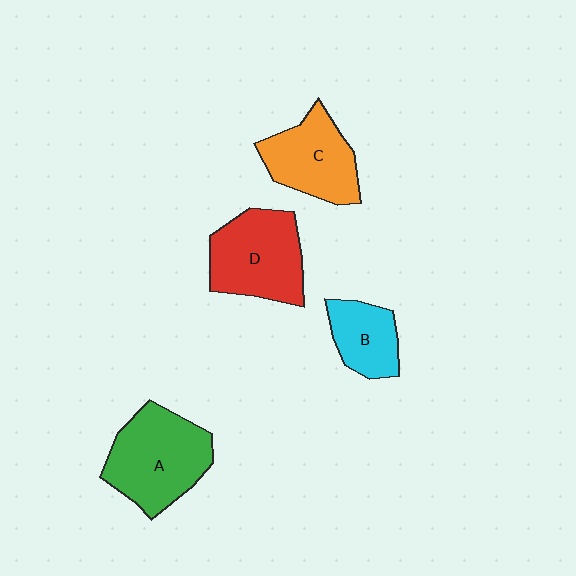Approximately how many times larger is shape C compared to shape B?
Approximately 1.4 times.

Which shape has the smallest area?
Shape B (cyan).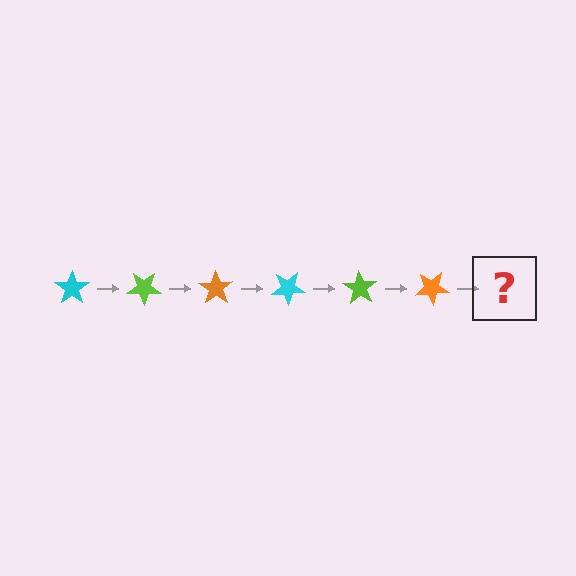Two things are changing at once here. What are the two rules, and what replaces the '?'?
The two rules are that it rotates 35 degrees each step and the color cycles through cyan, lime, and orange. The '?' should be a cyan star, rotated 210 degrees from the start.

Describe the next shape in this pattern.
It should be a cyan star, rotated 210 degrees from the start.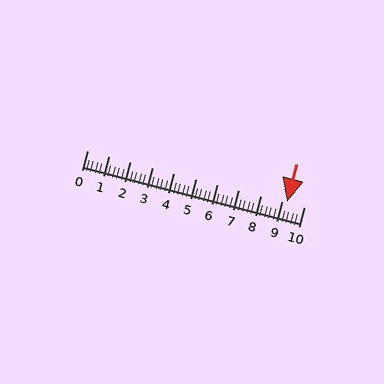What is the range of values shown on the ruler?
The ruler shows values from 0 to 10.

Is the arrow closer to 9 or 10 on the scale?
The arrow is closer to 9.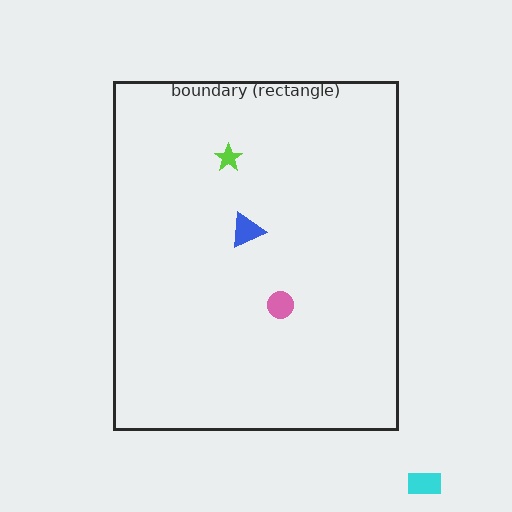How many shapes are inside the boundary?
3 inside, 1 outside.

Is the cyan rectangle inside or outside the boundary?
Outside.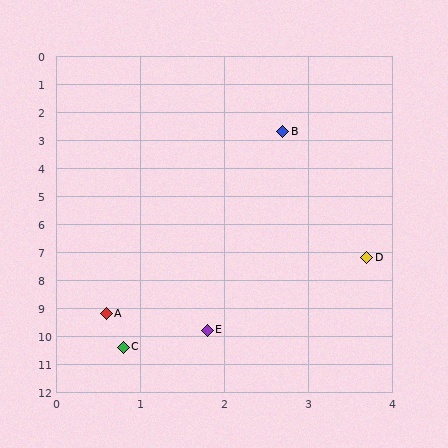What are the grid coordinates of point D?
Point D is at approximately (3.7, 7.2).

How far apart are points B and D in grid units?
Points B and D are about 4.6 grid units apart.